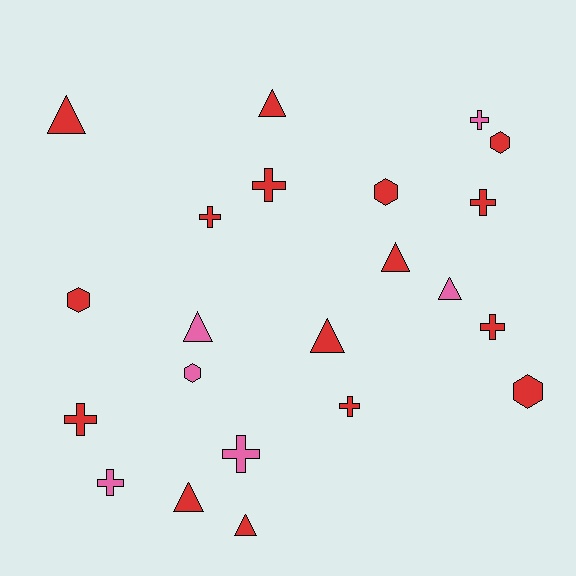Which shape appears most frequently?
Cross, with 9 objects.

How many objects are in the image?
There are 22 objects.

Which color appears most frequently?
Red, with 16 objects.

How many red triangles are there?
There are 6 red triangles.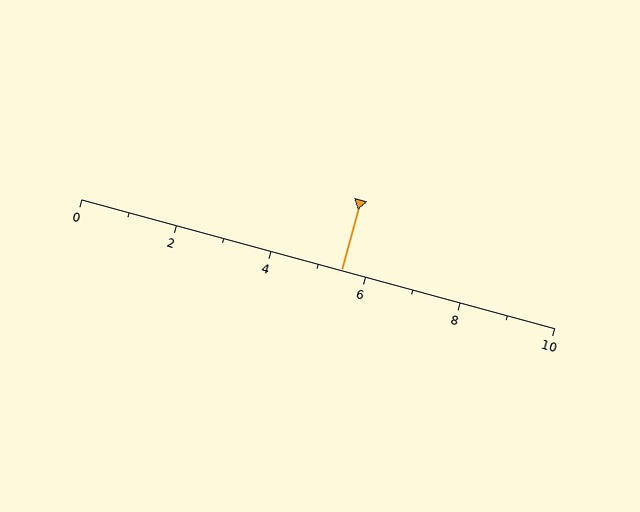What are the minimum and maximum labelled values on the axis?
The axis runs from 0 to 10.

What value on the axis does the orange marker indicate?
The marker indicates approximately 5.5.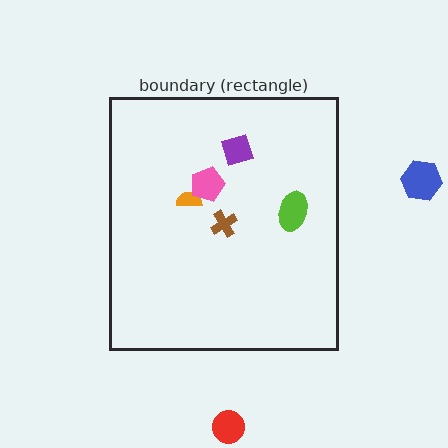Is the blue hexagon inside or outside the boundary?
Outside.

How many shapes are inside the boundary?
5 inside, 2 outside.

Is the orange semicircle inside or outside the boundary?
Inside.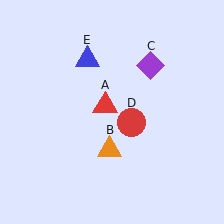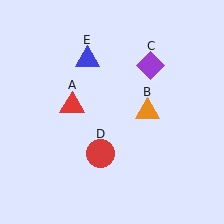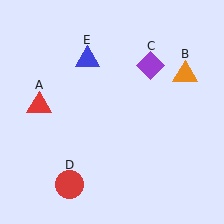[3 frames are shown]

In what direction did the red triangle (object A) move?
The red triangle (object A) moved left.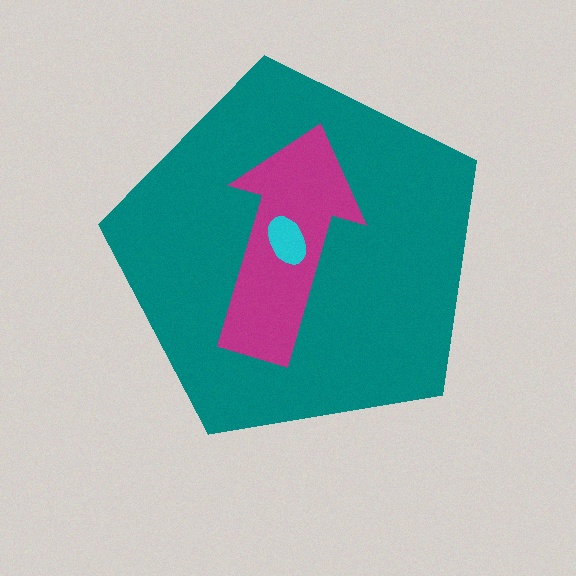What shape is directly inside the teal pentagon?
The magenta arrow.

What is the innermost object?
The cyan ellipse.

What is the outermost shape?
The teal pentagon.